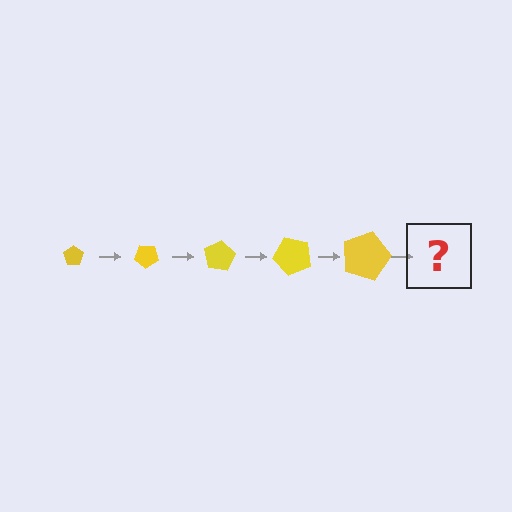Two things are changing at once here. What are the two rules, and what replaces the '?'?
The two rules are that the pentagon grows larger each step and it rotates 40 degrees each step. The '?' should be a pentagon, larger than the previous one and rotated 200 degrees from the start.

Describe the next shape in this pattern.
It should be a pentagon, larger than the previous one and rotated 200 degrees from the start.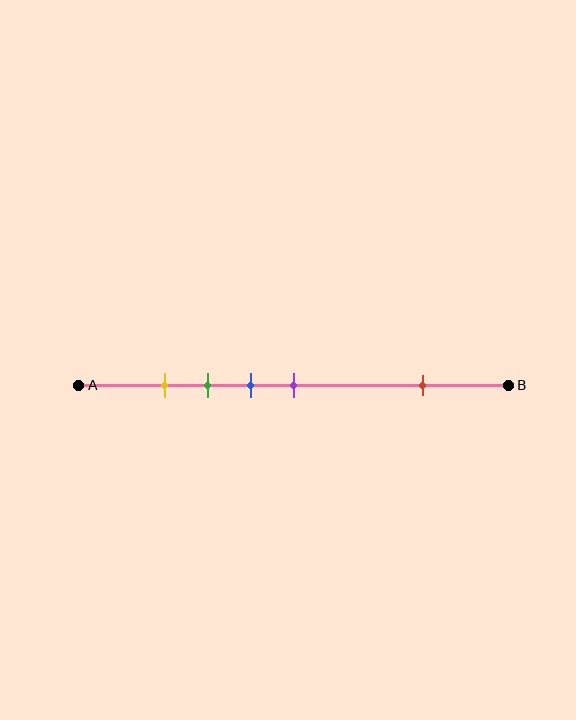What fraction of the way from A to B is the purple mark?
The purple mark is approximately 50% (0.5) of the way from A to B.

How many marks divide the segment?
There are 5 marks dividing the segment.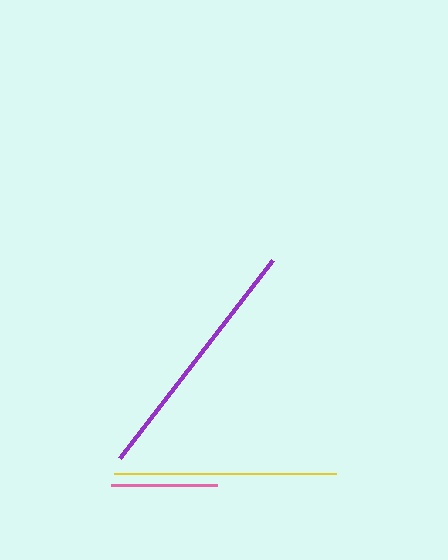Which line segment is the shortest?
The pink line is the shortest at approximately 105 pixels.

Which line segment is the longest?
The purple line is the longest at approximately 250 pixels.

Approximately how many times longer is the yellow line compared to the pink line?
The yellow line is approximately 2.1 times the length of the pink line.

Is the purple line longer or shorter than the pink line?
The purple line is longer than the pink line.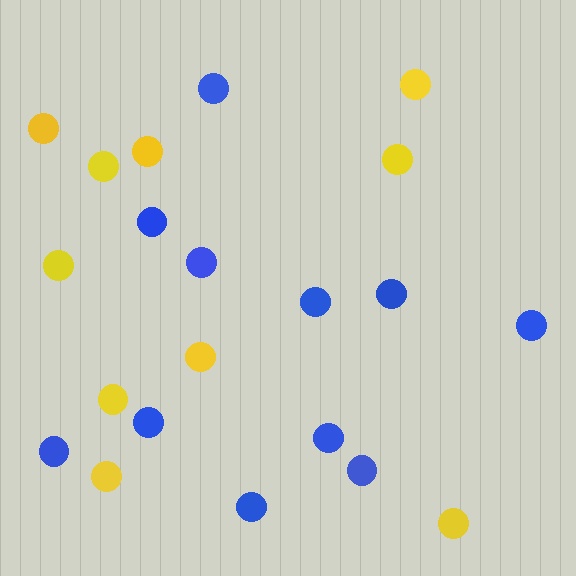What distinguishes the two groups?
There are 2 groups: one group of blue circles (11) and one group of yellow circles (10).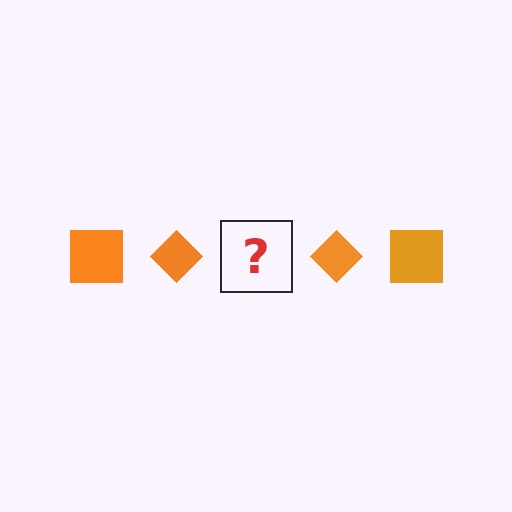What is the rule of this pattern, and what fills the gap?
The rule is that the pattern cycles through square, diamond shapes in orange. The gap should be filled with an orange square.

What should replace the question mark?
The question mark should be replaced with an orange square.